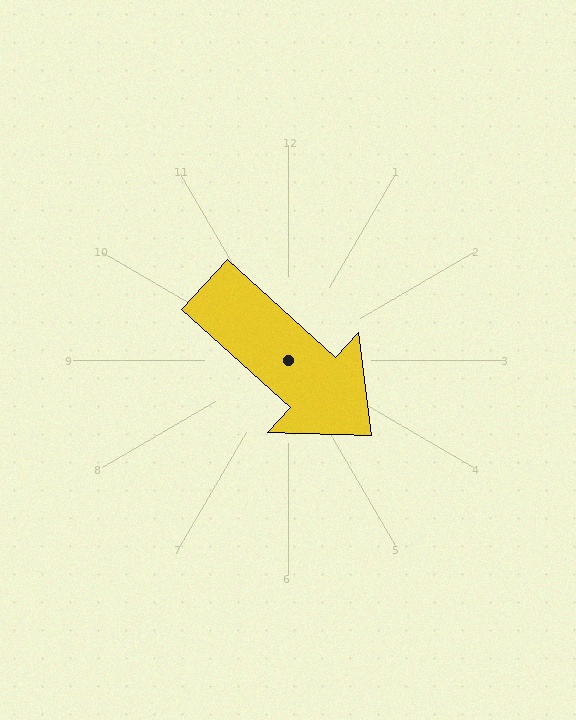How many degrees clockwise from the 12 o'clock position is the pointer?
Approximately 132 degrees.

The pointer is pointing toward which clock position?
Roughly 4 o'clock.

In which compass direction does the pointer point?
Southeast.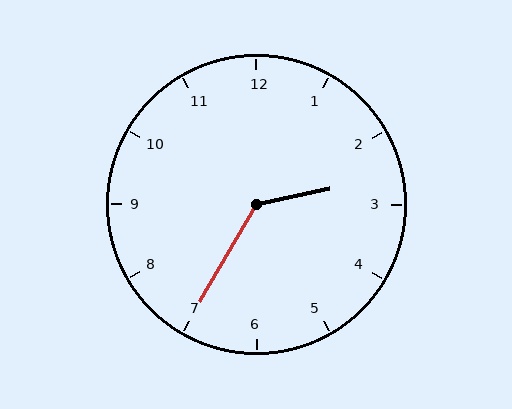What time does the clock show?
2:35.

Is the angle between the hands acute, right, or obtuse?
It is obtuse.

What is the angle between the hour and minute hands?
Approximately 132 degrees.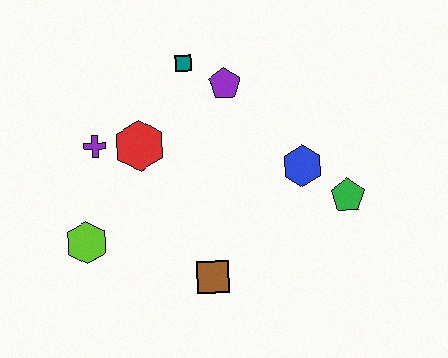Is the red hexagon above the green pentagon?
Yes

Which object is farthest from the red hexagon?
The green pentagon is farthest from the red hexagon.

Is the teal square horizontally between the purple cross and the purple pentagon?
Yes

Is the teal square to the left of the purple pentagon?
Yes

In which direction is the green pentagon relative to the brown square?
The green pentagon is to the right of the brown square.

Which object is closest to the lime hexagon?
The purple cross is closest to the lime hexagon.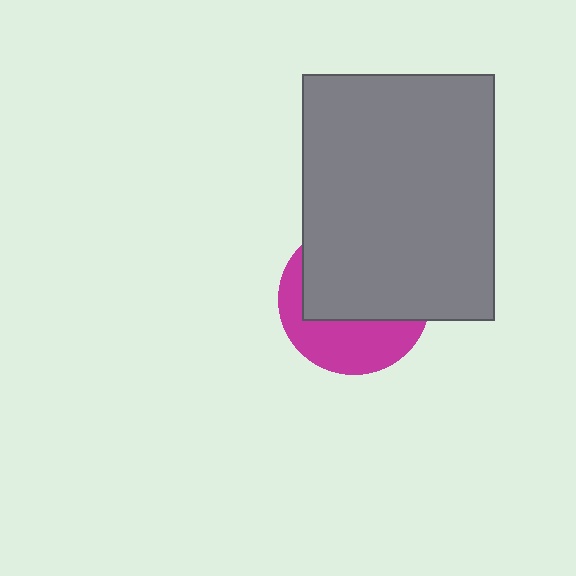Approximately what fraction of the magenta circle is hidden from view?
Roughly 61% of the magenta circle is hidden behind the gray rectangle.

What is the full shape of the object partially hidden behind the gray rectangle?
The partially hidden object is a magenta circle.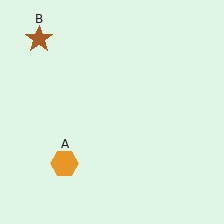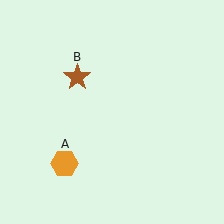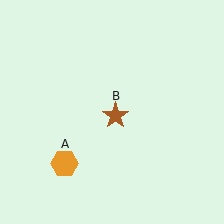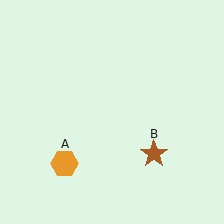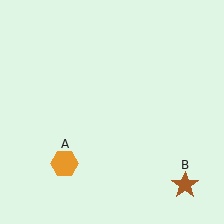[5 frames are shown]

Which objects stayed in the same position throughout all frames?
Orange hexagon (object A) remained stationary.